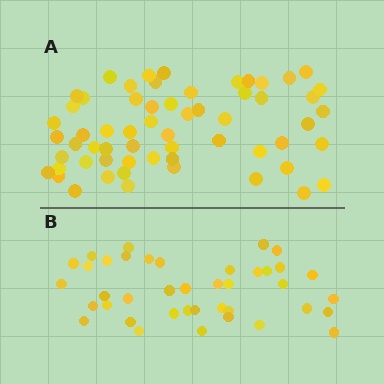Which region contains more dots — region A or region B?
Region A (the top region) has more dots.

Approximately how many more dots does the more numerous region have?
Region A has approximately 20 more dots than region B.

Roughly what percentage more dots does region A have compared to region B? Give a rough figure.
About 50% more.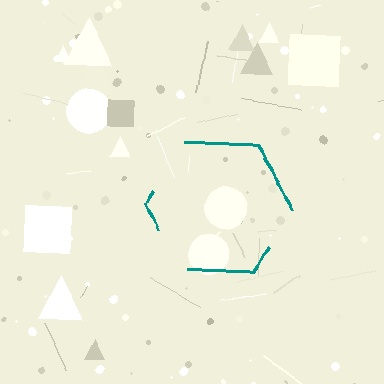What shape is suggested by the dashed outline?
The dashed outline suggests a hexagon.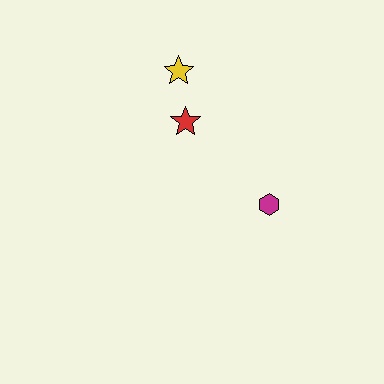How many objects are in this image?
There are 3 objects.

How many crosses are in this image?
There are no crosses.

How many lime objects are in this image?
There are no lime objects.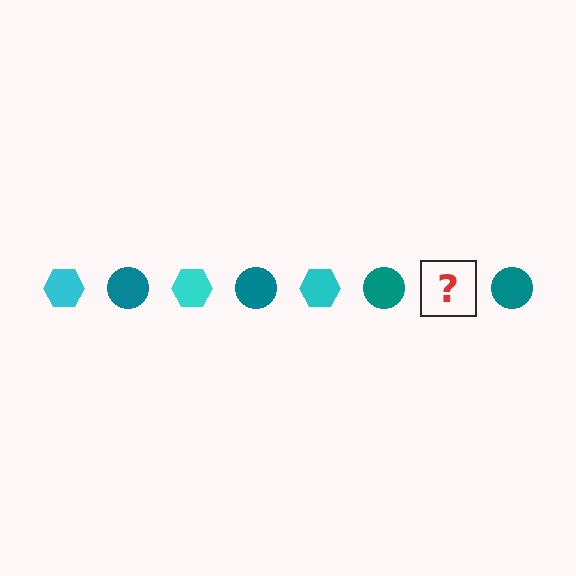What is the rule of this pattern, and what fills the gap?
The rule is that the pattern alternates between cyan hexagon and teal circle. The gap should be filled with a cyan hexagon.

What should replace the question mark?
The question mark should be replaced with a cyan hexagon.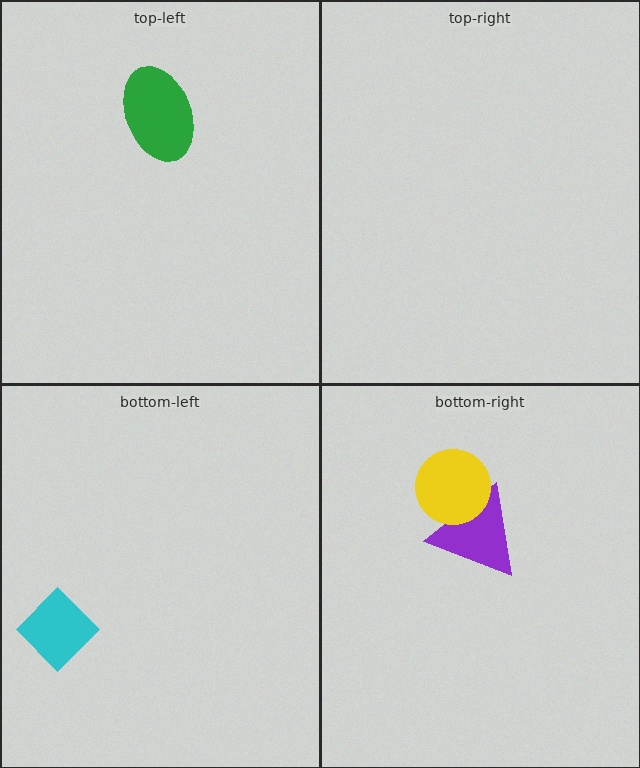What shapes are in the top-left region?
The green ellipse.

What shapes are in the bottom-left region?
The cyan diamond.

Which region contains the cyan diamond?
The bottom-left region.